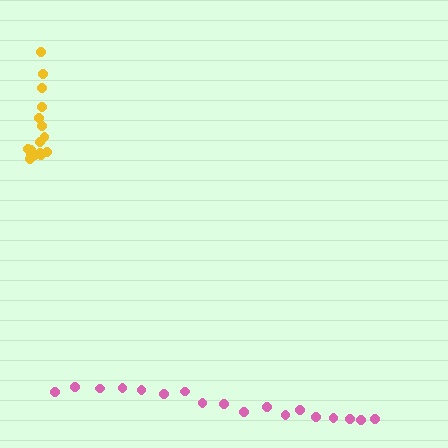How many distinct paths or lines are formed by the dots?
There are 2 distinct paths.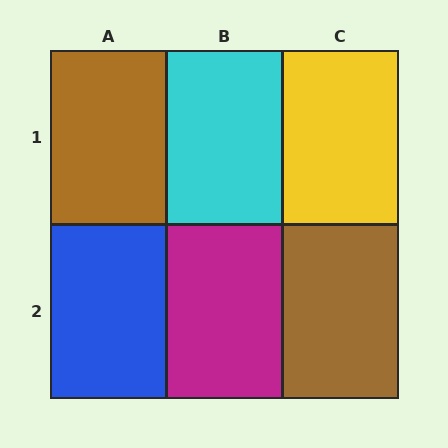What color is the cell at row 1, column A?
Brown.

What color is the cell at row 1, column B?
Cyan.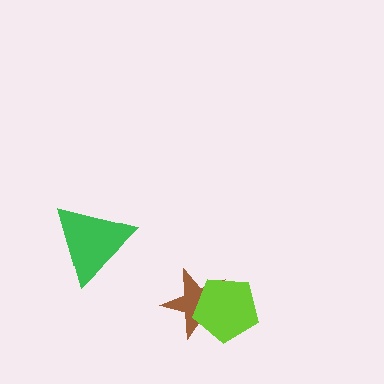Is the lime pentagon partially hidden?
No, no other shape covers it.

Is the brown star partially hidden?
Yes, it is partially covered by another shape.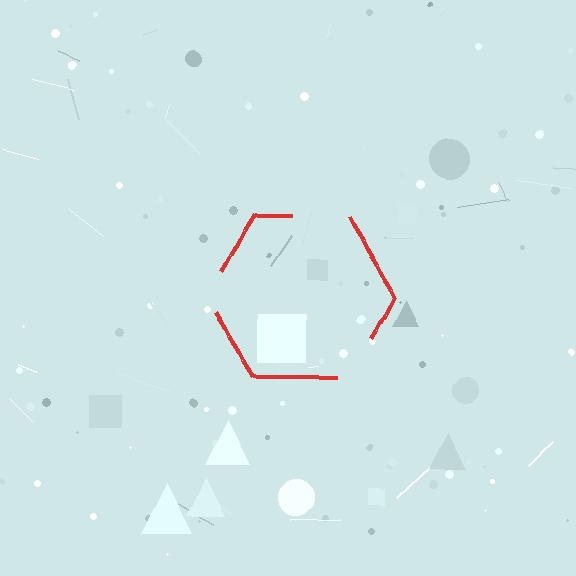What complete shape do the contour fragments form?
The contour fragments form a hexagon.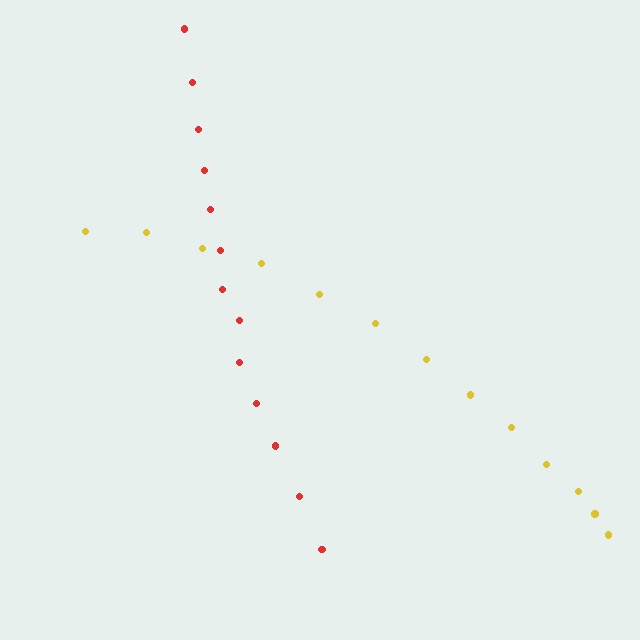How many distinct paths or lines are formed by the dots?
There are 2 distinct paths.